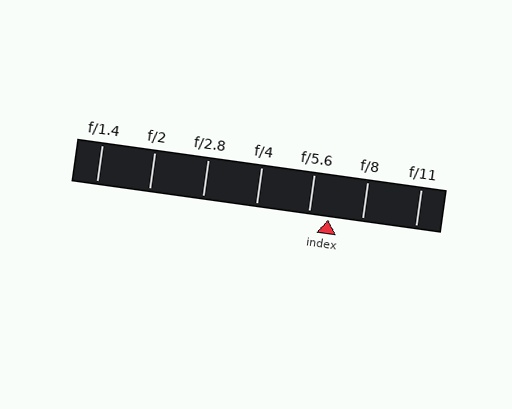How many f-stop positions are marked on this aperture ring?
There are 7 f-stop positions marked.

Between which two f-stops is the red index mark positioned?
The index mark is between f/5.6 and f/8.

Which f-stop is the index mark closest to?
The index mark is closest to f/5.6.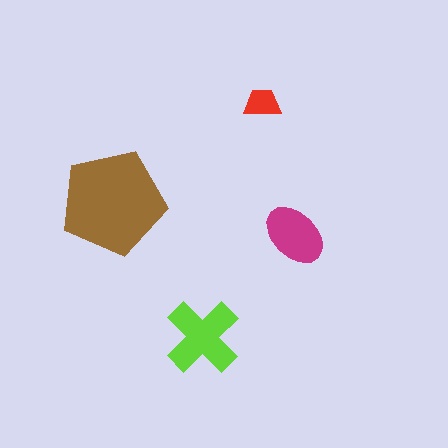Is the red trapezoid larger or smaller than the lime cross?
Smaller.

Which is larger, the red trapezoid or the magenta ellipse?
The magenta ellipse.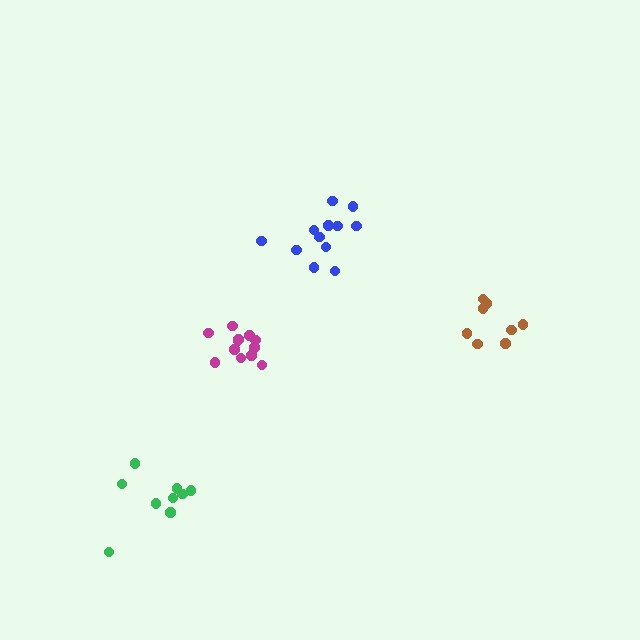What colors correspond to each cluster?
The clusters are colored: blue, green, brown, magenta.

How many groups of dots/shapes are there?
There are 4 groups.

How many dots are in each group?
Group 1: 12 dots, Group 2: 9 dots, Group 3: 8 dots, Group 4: 12 dots (41 total).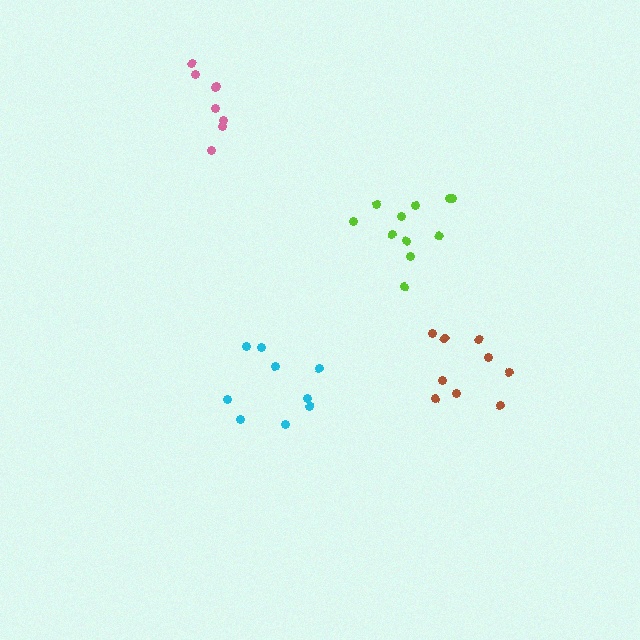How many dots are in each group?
Group 1: 11 dots, Group 2: 9 dots, Group 3: 9 dots, Group 4: 8 dots (37 total).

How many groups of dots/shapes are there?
There are 4 groups.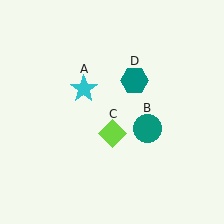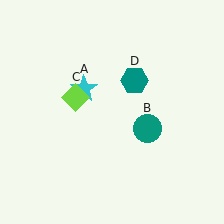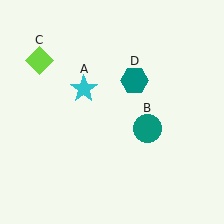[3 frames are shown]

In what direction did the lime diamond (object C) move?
The lime diamond (object C) moved up and to the left.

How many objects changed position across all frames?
1 object changed position: lime diamond (object C).